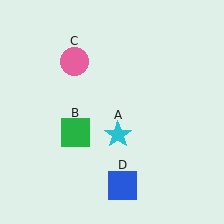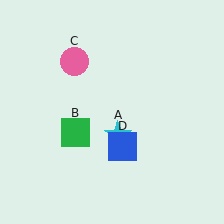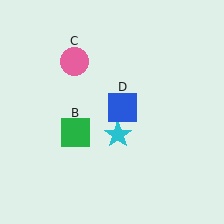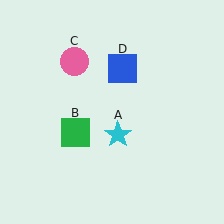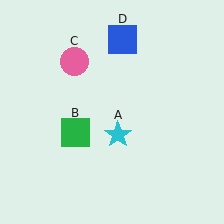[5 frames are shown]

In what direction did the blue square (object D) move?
The blue square (object D) moved up.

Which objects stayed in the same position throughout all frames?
Cyan star (object A) and green square (object B) and pink circle (object C) remained stationary.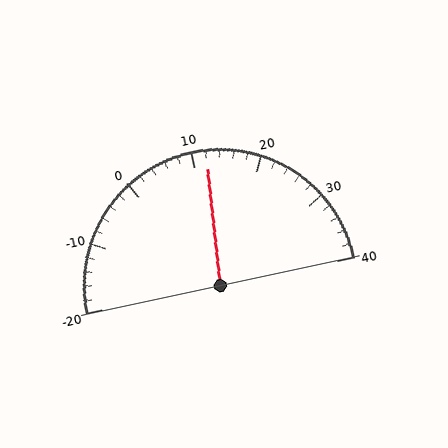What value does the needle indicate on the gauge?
The needle indicates approximately 12.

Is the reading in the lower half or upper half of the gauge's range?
The reading is in the upper half of the range (-20 to 40).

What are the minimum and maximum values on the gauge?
The gauge ranges from -20 to 40.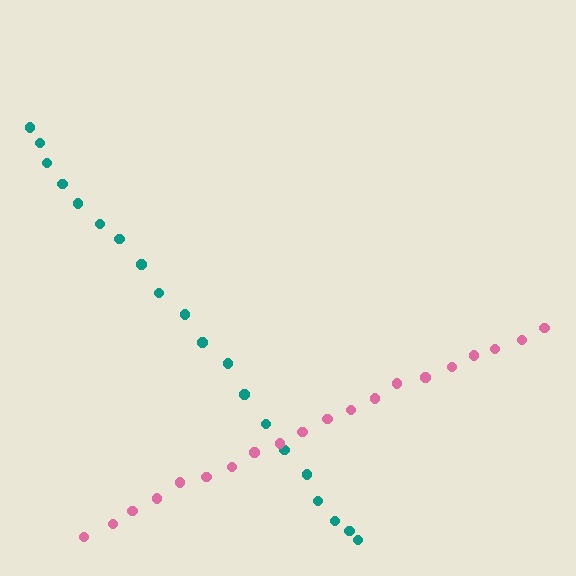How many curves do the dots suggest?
There are 2 distinct paths.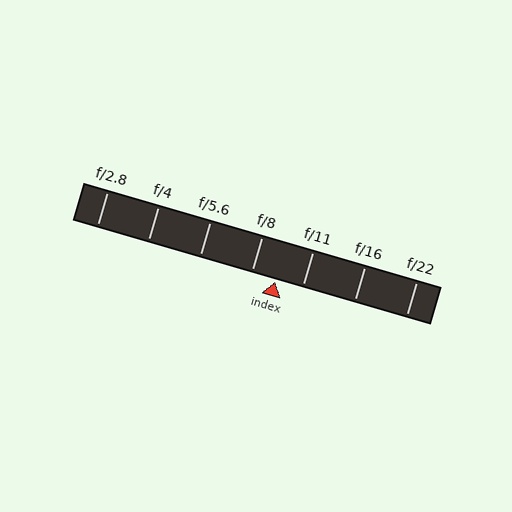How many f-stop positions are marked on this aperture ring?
There are 7 f-stop positions marked.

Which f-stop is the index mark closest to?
The index mark is closest to f/8.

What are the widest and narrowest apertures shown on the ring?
The widest aperture shown is f/2.8 and the narrowest is f/22.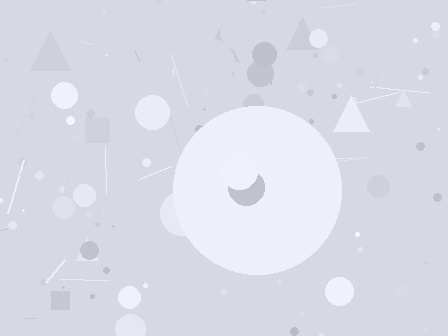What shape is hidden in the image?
A circle is hidden in the image.